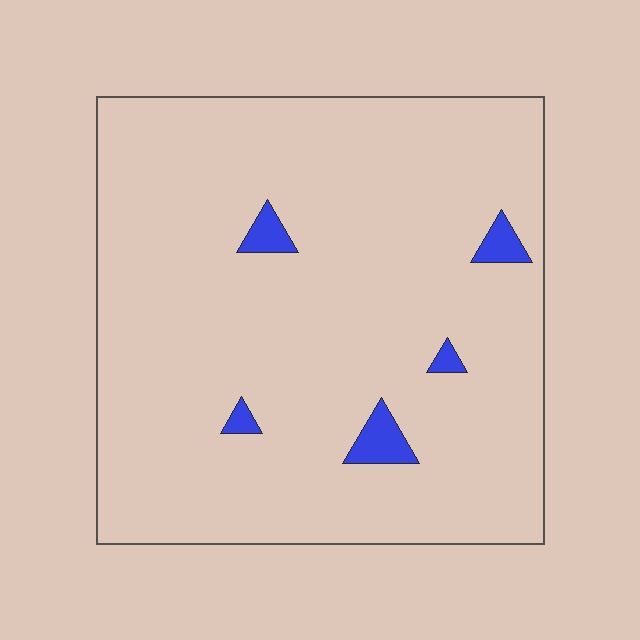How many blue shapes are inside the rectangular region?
5.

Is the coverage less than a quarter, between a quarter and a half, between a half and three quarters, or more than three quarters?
Less than a quarter.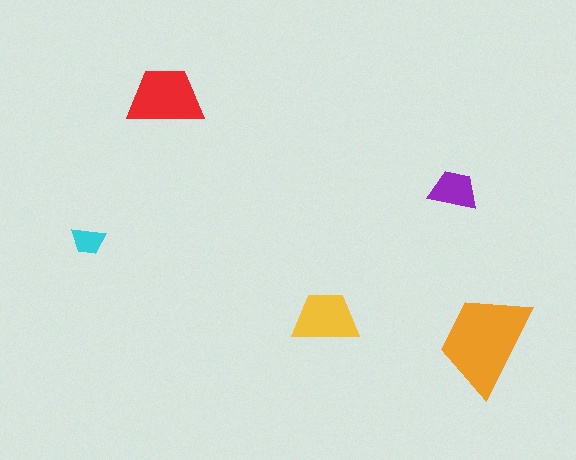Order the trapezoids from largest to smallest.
the orange one, the red one, the yellow one, the purple one, the cyan one.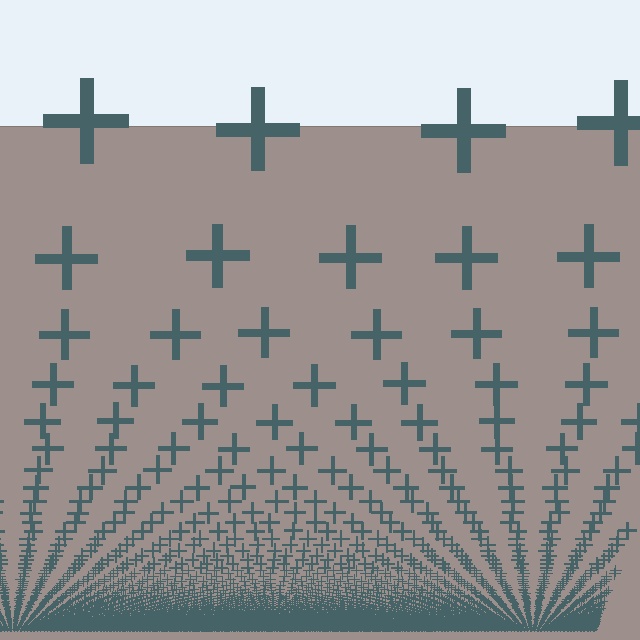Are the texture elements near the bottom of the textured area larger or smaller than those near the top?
Smaller. The gradient is inverted — elements near the bottom are smaller and denser.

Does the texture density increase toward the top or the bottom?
Density increases toward the bottom.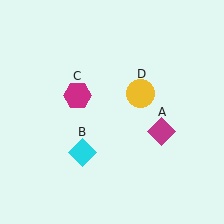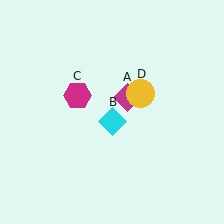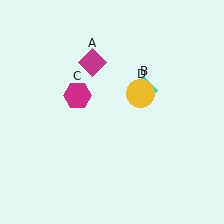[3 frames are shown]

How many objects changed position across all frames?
2 objects changed position: magenta diamond (object A), cyan diamond (object B).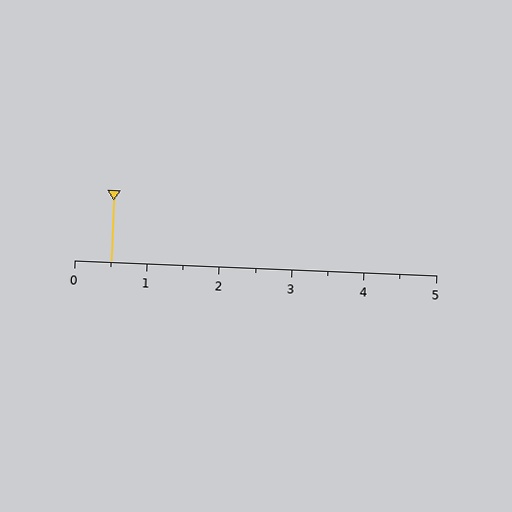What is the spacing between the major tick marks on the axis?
The major ticks are spaced 1 apart.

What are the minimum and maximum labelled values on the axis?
The axis runs from 0 to 5.